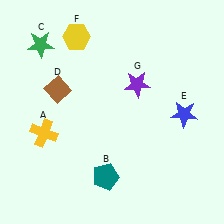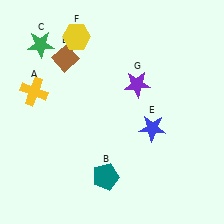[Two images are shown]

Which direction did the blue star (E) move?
The blue star (E) moved left.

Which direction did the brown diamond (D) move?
The brown diamond (D) moved up.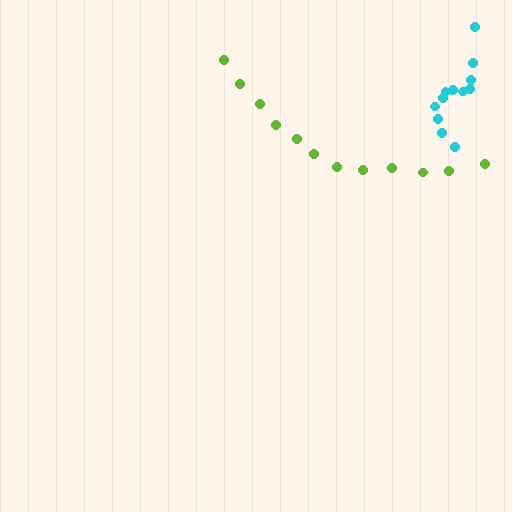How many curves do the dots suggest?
There are 2 distinct paths.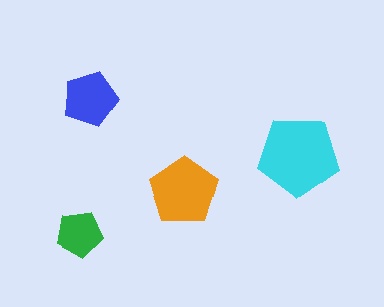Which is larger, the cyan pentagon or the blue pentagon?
The cyan one.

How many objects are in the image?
There are 4 objects in the image.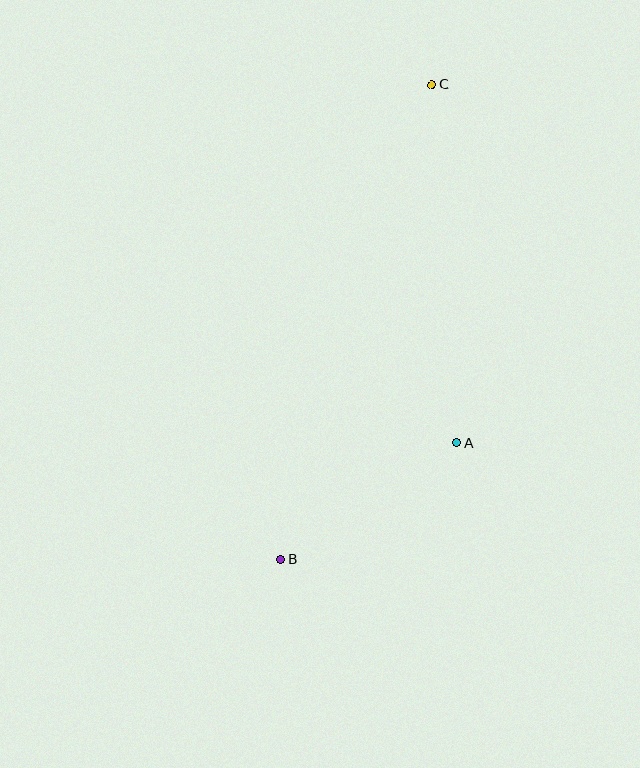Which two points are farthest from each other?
Points B and C are farthest from each other.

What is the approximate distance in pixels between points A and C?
The distance between A and C is approximately 359 pixels.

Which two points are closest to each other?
Points A and B are closest to each other.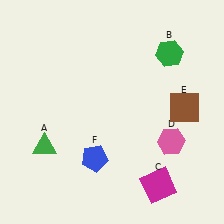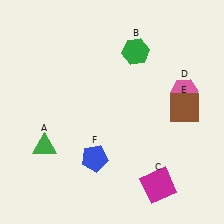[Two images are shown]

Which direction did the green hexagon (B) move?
The green hexagon (B) moved left.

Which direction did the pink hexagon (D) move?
The pink hexagon (D) moved up.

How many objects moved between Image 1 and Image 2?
2 objects moved between the two images.